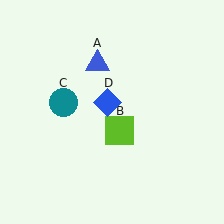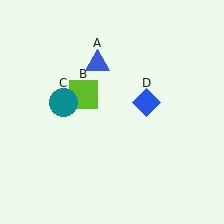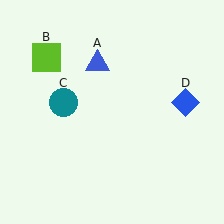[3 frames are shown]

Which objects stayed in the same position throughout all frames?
Blue triangle (object A) and teal circle (object C) remained stationary.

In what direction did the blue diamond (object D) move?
The blue diamond (object D) moved right.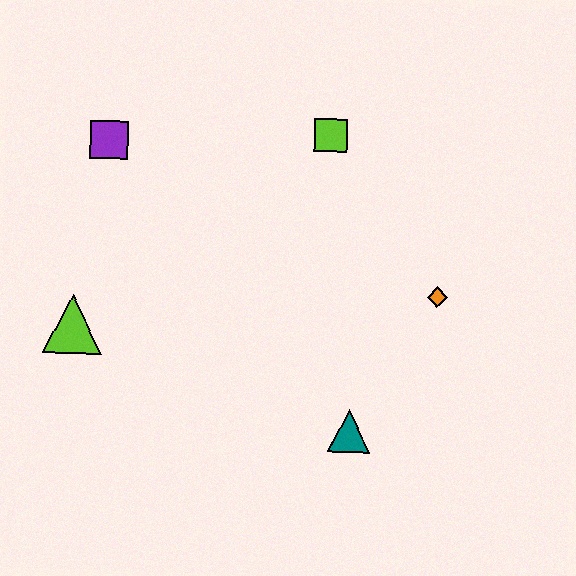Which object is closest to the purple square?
The lime triangle is closest to the purple square.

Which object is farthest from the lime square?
The lime triangle is farthest from the lime square.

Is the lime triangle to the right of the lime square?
No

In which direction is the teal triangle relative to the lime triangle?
The teal triangle is to the right of the lime triangle.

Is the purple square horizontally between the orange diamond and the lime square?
No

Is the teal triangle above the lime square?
No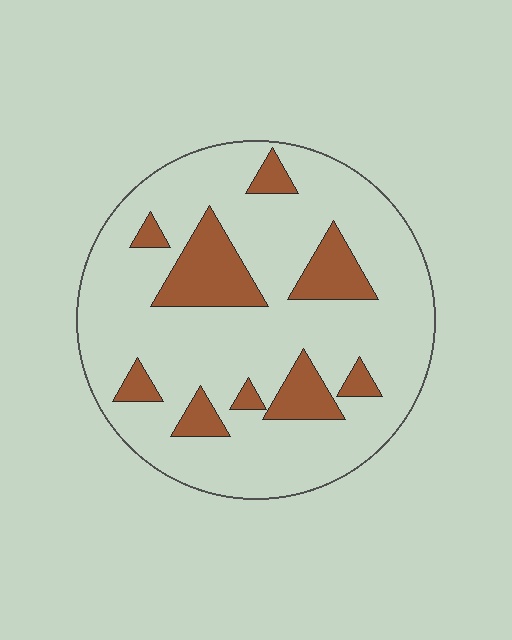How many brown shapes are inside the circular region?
9.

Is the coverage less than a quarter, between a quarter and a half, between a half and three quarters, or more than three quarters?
Less than a quarter.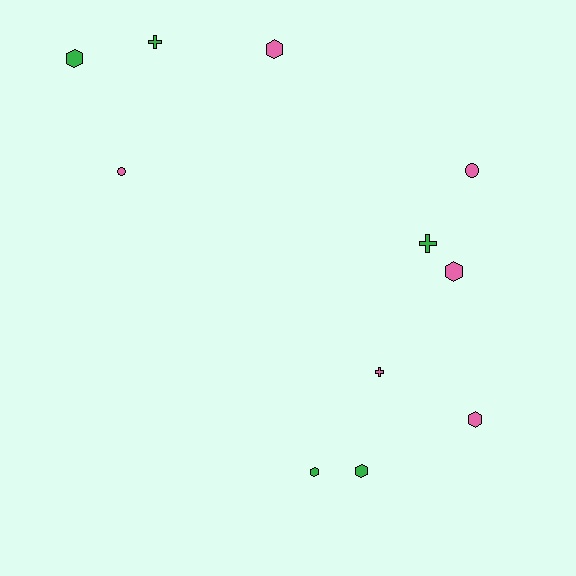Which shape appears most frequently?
Hexagon, with 6 objects.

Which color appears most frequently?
Pink, with 6 objects.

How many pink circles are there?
There are 2 pink circles.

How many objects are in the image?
There are 11 objects.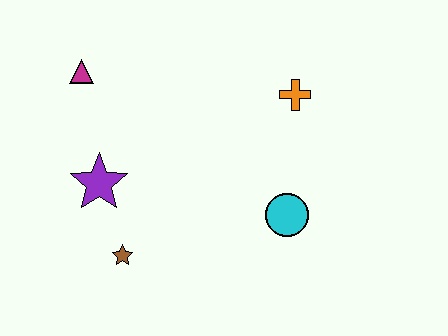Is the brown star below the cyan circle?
Yes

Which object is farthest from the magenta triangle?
The cyan circle is farthest from the magenta triangle.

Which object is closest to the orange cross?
The cyan circle is closest to the orange cross.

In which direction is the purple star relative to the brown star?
The purple star is above the brown star.